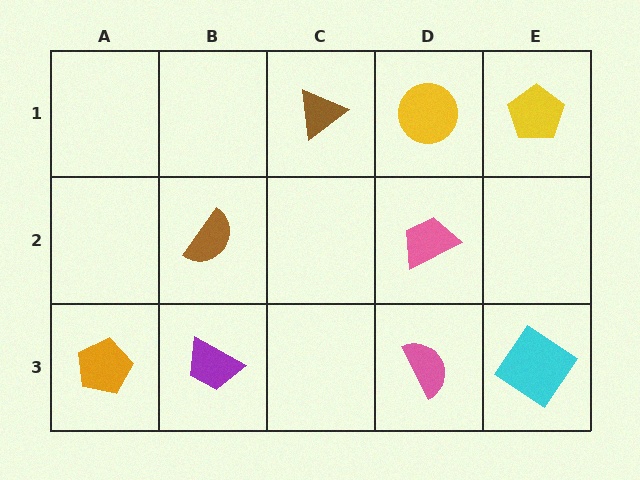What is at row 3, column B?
A purple trapezoid.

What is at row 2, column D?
A pink trapezoid.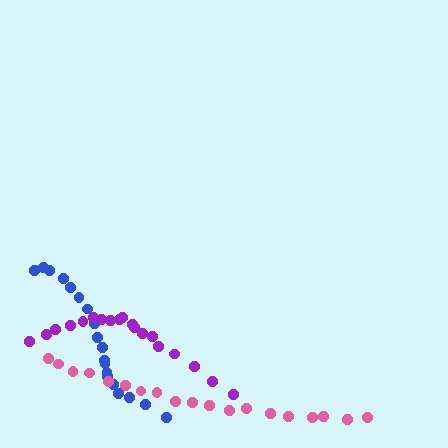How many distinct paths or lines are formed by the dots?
There are 3 distinct paths.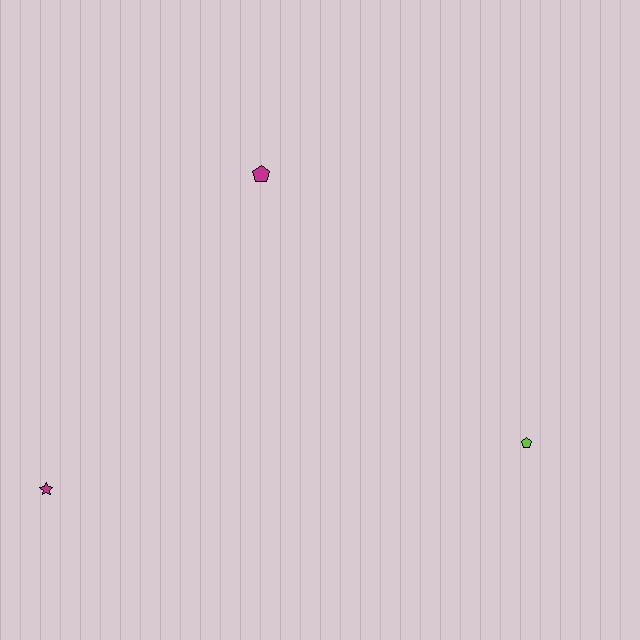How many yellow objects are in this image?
There are no yellow objects.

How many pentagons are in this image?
There are 2 pentagons.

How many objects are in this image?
There are 3 objects.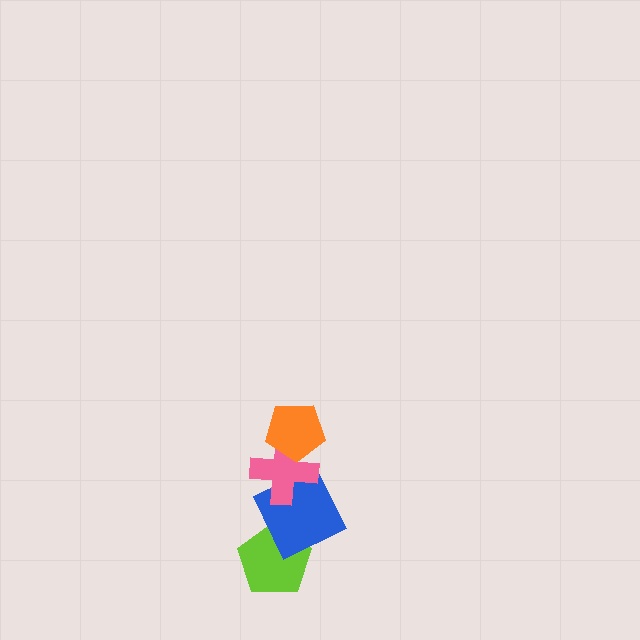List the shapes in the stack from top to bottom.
From top to bottom: the orange pentagon, the pink cross, the blue square, the lime pentagon.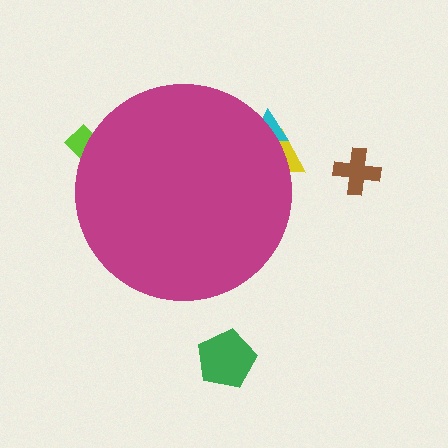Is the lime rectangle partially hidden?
Yes, the lime rectangle is partially hidden behind the magenta circle.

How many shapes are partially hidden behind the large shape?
3 shapes are partially hidden.